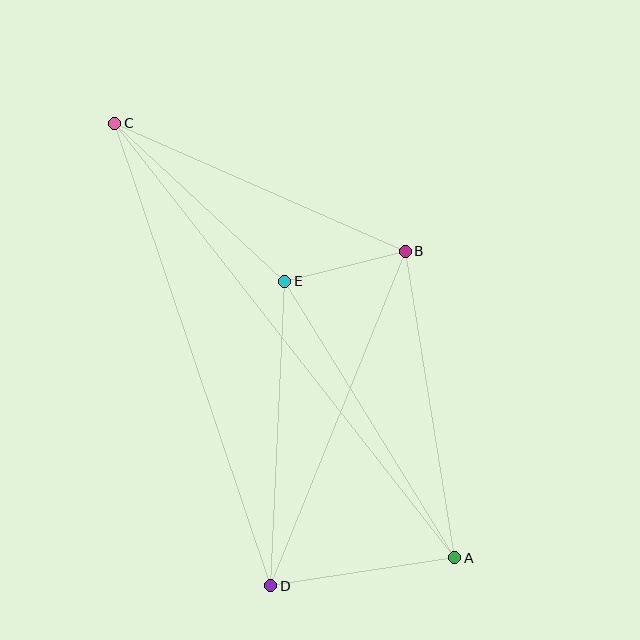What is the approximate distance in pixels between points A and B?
The distance between A and B is approximately 310 pixels.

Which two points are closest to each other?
Points B and E are closest to each other.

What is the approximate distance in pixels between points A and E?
The distance between A and E is approximately 325 pixels.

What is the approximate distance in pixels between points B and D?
The distance between B and D is approximately 360 pixels.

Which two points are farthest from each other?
Points A and C are farthest from each other.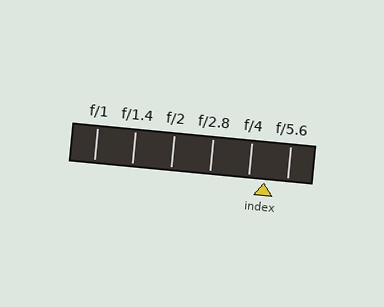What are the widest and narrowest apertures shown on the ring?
The widest aperture shown is f/1 and the narrowest is f/5.6.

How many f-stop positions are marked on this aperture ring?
There are 6 f-stop positions marked.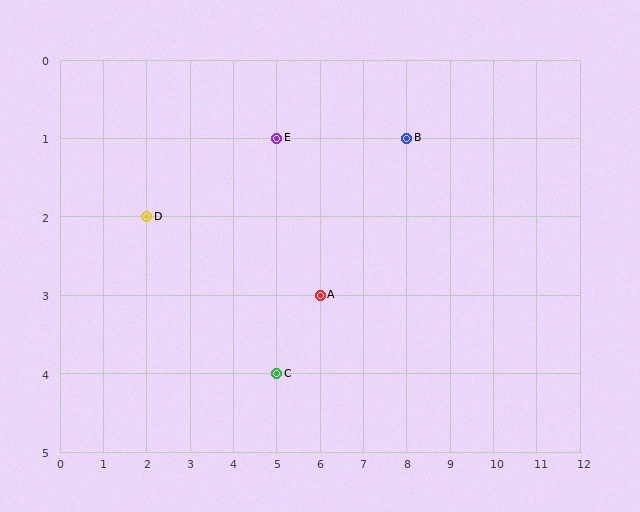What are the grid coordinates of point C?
Point C is at grid coordinates (5, 4).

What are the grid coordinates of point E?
Point E is at grid coordinates (5, 1).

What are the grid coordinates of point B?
Point B is at grid coordinates (8, 1).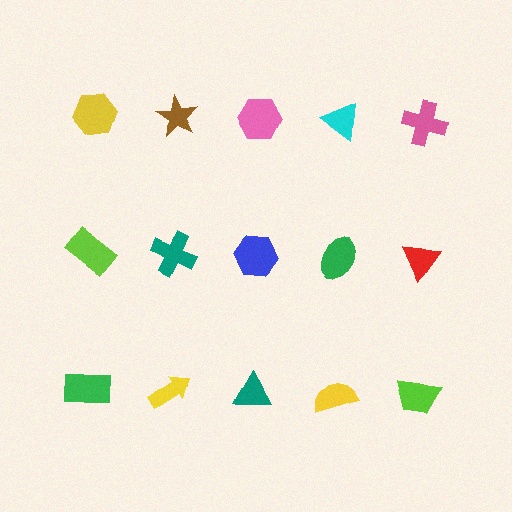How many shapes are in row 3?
5 shapes.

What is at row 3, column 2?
A yellow arrow.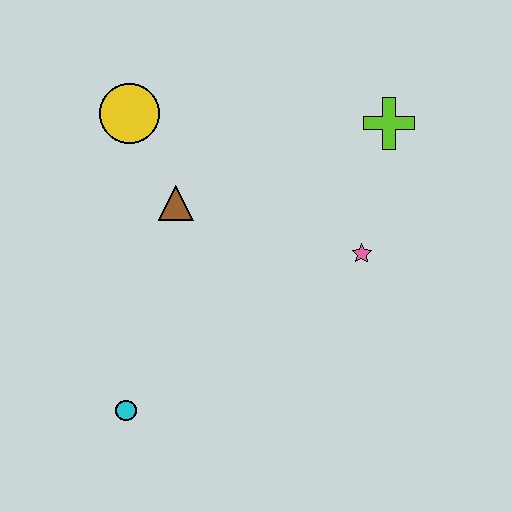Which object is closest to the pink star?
The lime cross is closest to the pink star.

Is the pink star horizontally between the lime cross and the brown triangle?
Yes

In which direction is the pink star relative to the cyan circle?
The pink star is to the right of the cyan circle.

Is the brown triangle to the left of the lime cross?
Yes